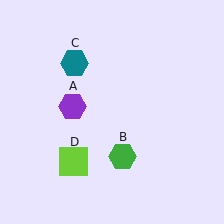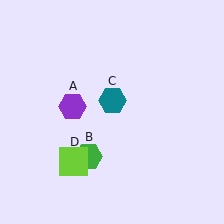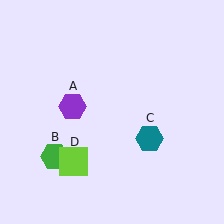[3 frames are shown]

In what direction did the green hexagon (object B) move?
The green hexagon (object B) moved left.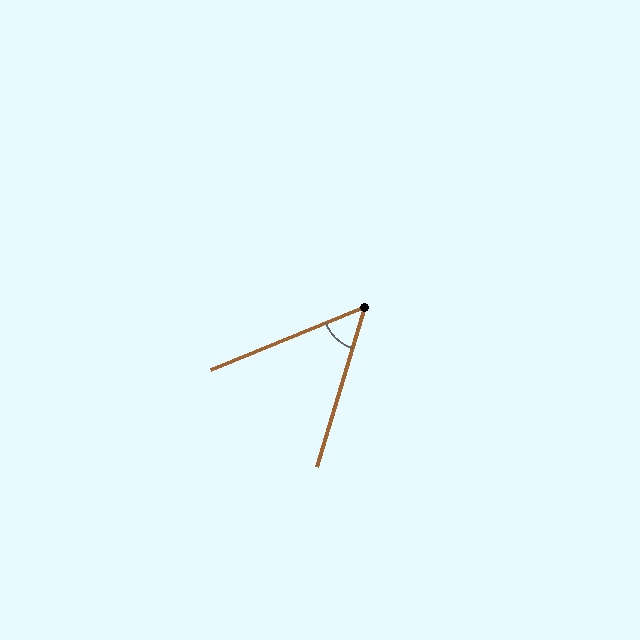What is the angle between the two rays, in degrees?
Approximately 51 degrees.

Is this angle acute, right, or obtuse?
It is acute.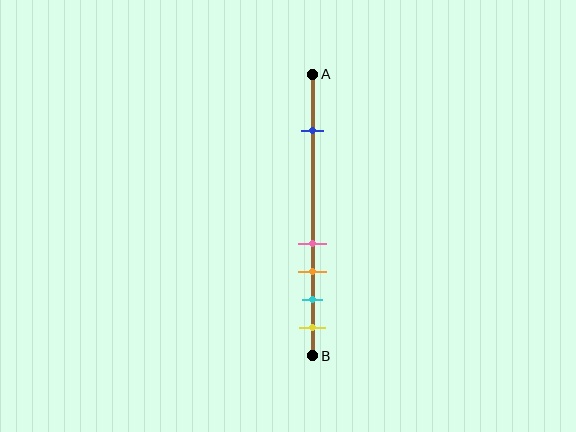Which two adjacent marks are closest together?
The pink and orange marks are the closest adjacent pair.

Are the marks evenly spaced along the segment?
No, the marks are not evenly spaced.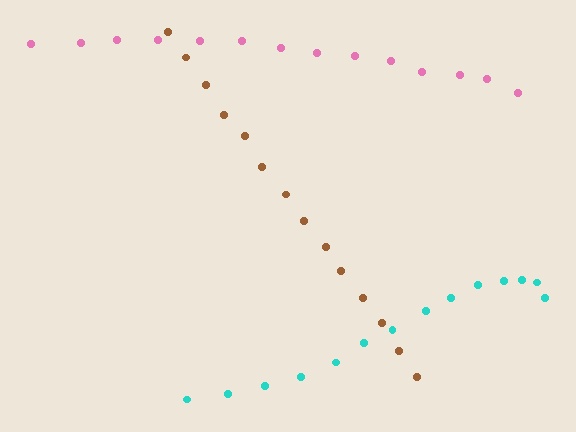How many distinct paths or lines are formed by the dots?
There are 3 distinct paths.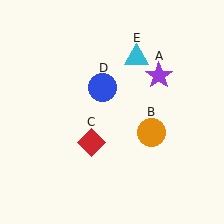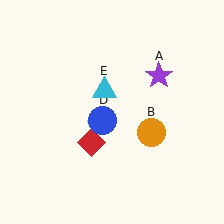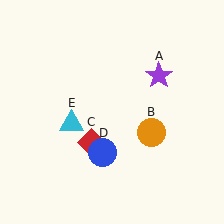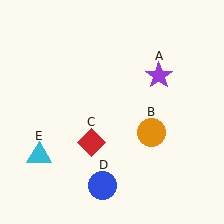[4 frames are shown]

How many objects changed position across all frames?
2 objects changed position: blue circle (object D), cyan triangle (object E).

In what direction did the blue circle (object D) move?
The blue circle (object D) moved down.